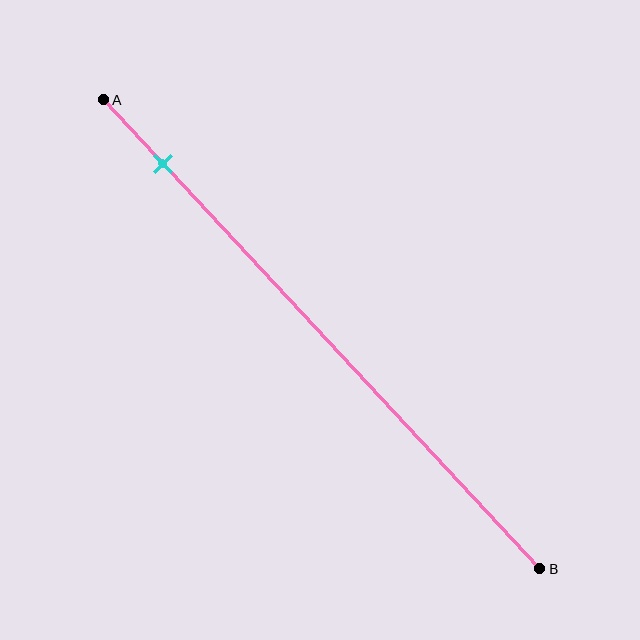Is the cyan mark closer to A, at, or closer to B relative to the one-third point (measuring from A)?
The cyan mark is closer to point A than the one-third point of segment AB.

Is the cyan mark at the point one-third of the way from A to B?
No, the mark is at about 15% from A, not at the 33% one-third point.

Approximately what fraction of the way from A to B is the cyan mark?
The cyan mark is approximately 15% of the way from A to B.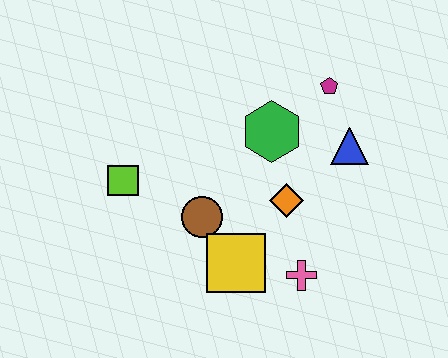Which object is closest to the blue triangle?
The magenta pentagon is closest to the blue triangle.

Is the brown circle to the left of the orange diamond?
Yes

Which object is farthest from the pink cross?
The lime square is farthest from the pink cross.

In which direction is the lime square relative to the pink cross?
The lime square is to the left of the pink cross.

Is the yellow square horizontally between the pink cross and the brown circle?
Yes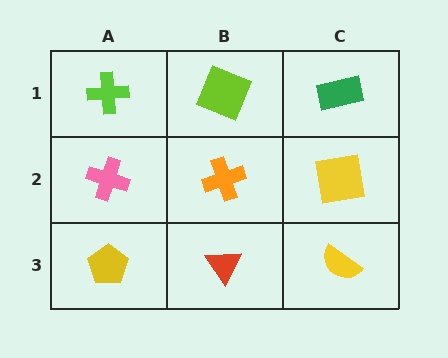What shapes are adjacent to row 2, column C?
A green rectangle (row 1, column C), a yellow semicircle (row 3, column C), an orange cross (row 2, column B).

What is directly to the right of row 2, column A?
An orange cross.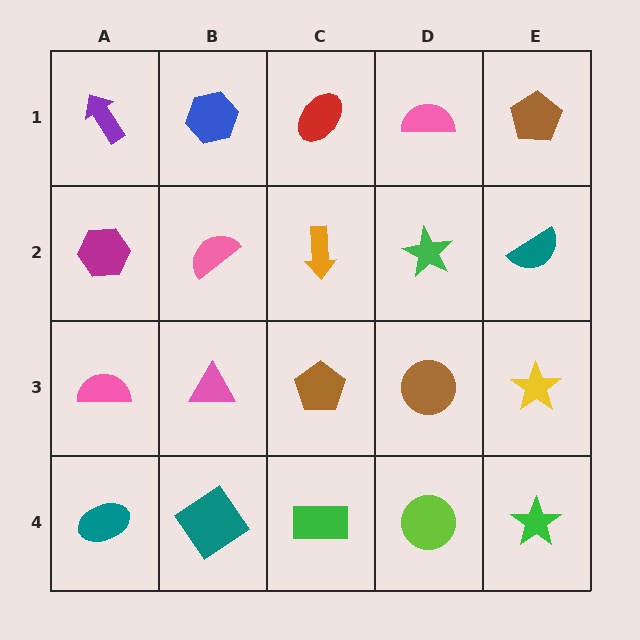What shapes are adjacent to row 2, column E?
A brown pentagon (row 1, column E), a yellow star (row 3, column E), a green star (row 2, column D).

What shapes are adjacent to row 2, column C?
A red ellipse (row 1, column C), a brown pentagon (row 3, column C), a pink semicircle (row 2, column B), a green star (row 2, column D).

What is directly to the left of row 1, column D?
A red ellipse.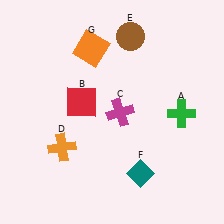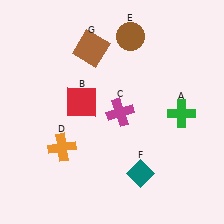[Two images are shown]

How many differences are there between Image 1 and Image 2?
There is 1 difference between the two images.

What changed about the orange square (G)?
In Image 1, G is orange. In Image 2, it changed to brown.